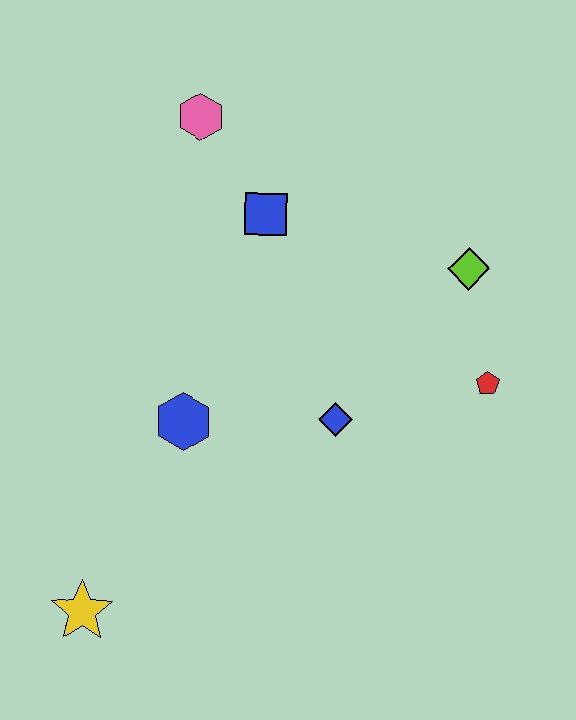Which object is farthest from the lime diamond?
The yellow star is farthest from the lime diamond.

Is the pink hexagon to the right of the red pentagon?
No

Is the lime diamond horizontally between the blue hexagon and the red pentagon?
Yes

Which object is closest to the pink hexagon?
The blue square is closest to the pink hexagon.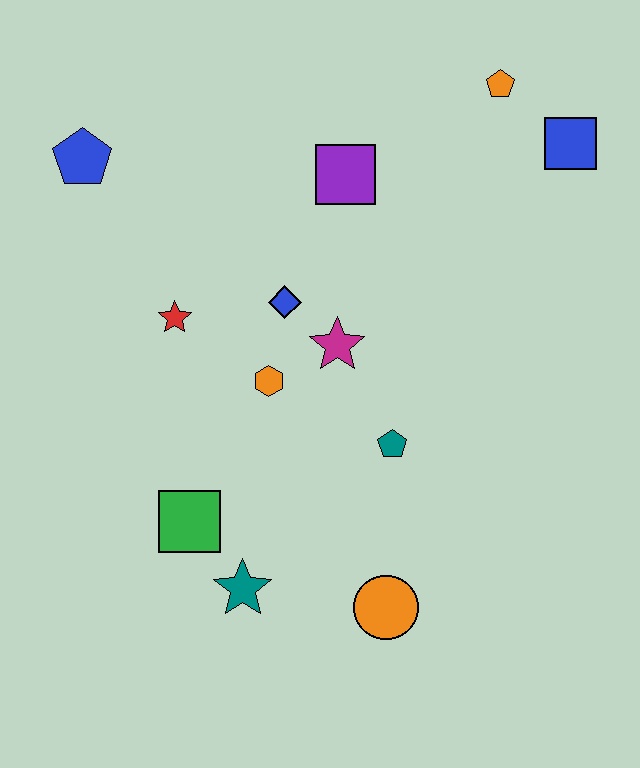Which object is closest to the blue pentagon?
The red star is closest to the blue pentagon.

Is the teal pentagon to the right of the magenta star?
Yes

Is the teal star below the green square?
Yes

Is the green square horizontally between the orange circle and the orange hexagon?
No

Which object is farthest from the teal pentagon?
The blue pentagon is farthest from the teal pentagon.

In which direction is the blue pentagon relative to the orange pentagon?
The blue pentagon is to the left of the orange pentagon.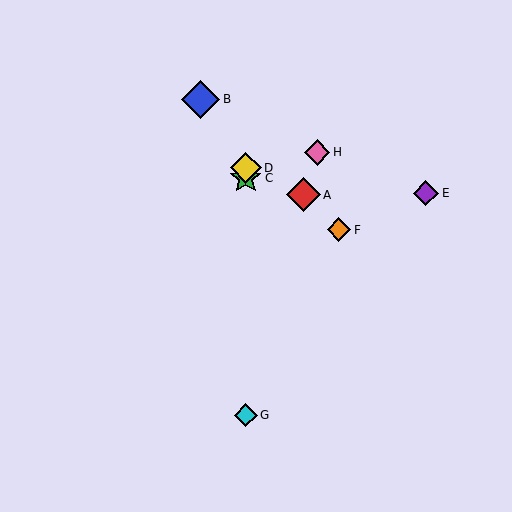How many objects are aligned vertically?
3 objects (C, D, G) are aligned vertically.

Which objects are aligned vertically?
Objects C, D, G are aligned vertically.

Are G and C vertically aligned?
Yes, both are at x≈246.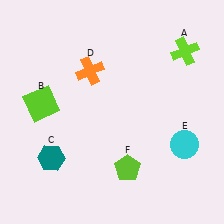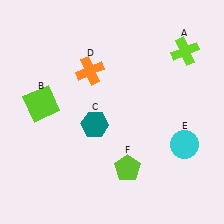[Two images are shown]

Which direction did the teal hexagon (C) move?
The teal hexagon (C) moved right.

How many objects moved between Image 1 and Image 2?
1 object moved between the two images.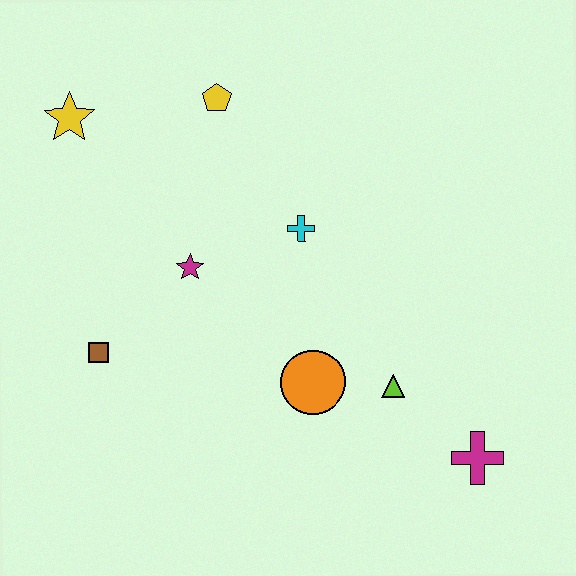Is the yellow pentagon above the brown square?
Yes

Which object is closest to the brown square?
The magenta star is closest to the brown square.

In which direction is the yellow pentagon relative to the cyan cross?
The yellow pentagon is above the cyan cross.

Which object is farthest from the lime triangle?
The yellow star is farthest from the lime triangle.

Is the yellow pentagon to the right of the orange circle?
No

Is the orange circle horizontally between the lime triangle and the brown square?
Yes